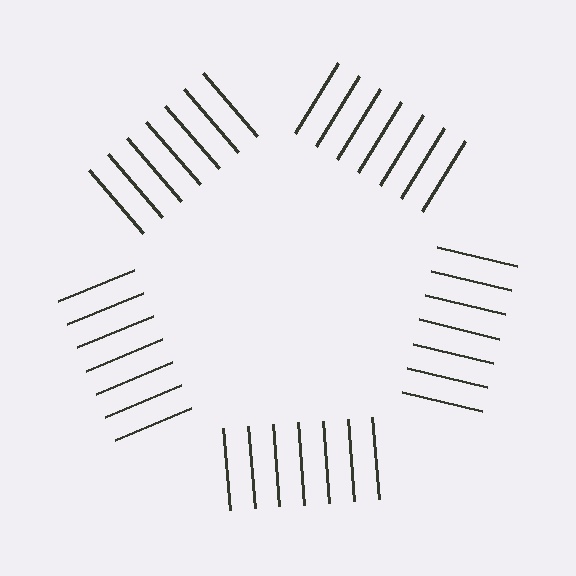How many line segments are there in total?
35 — 7 along each of the 5 edges.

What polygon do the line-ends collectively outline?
An illusory pentagon — the line segments terminate on its edges but no continuous stroke is drawn.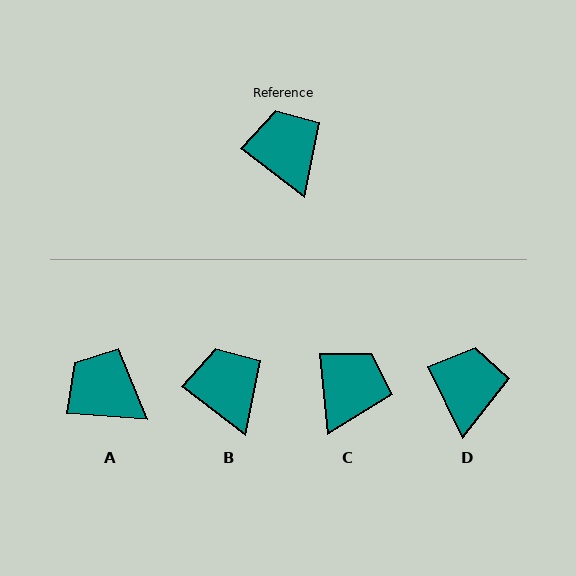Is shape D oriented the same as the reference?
No, it is off by about 26 degrees.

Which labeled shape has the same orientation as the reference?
B.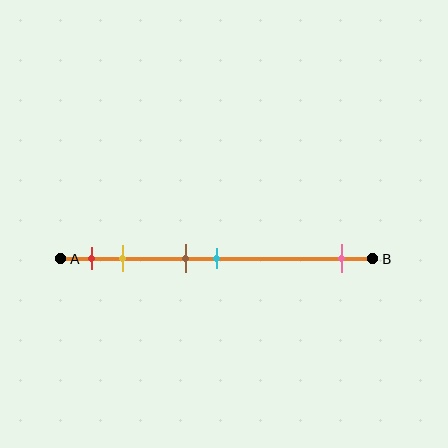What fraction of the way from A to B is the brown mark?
The brown mark is approximately 40% (0.4) of the way from A to B.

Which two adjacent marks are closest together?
The brown and cyan marks are the closest adjacent pair.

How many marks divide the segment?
There are 5 marks dividing the segment.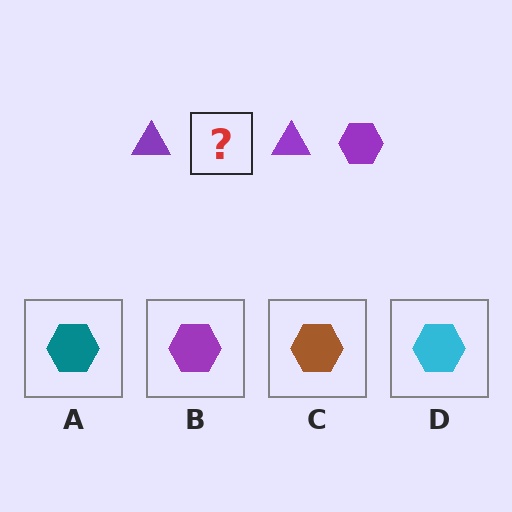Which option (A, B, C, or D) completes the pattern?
B.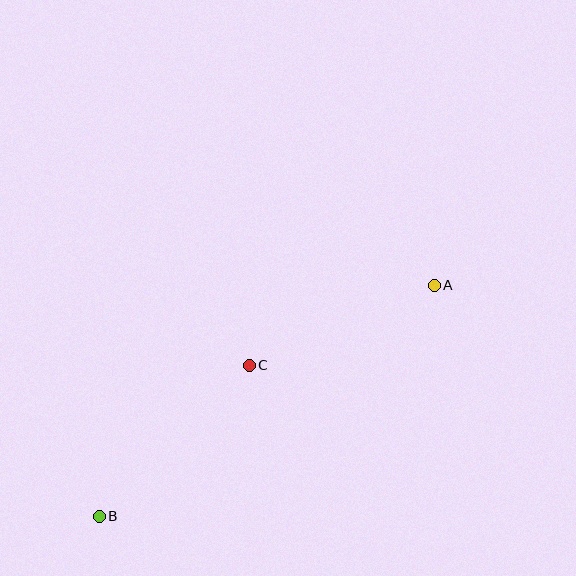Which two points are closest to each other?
Points A and C are closest to each other.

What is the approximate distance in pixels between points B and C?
The distance between B and C is approximately 214 pixels.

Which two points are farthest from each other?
Points A and B are farthest from each other.